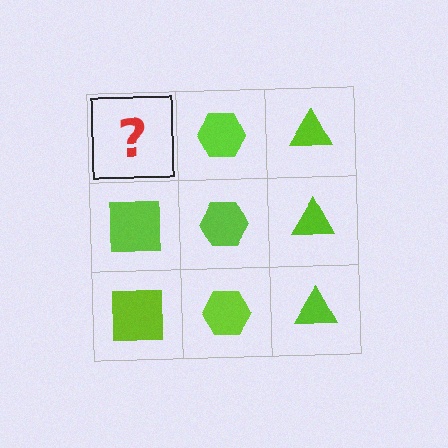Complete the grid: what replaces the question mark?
The question mark should be replaced with a lime square.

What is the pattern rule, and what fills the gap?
The rule is that each column has a consistent shape. The gap should be filled with a lime square.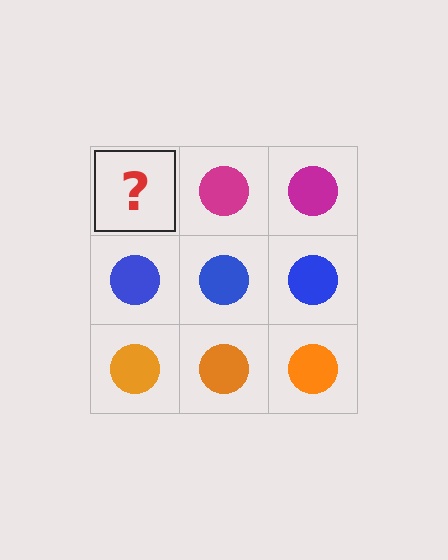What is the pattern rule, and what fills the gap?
The rule is that each row has a consistent color. The gap should be filled with a magenta circle.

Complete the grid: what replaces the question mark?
The question mark should be replaced with a magenta circle.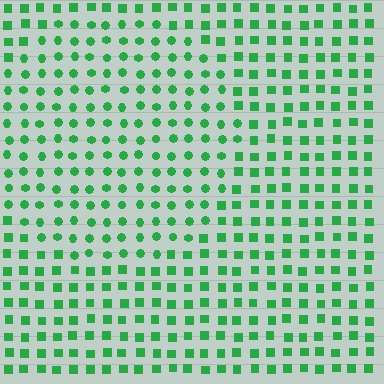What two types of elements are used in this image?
The image uses circles inside the circle region and squares outside it.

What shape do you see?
I see a circle.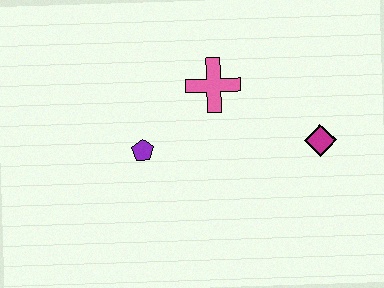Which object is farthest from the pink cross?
The magenta diamond is farthest from the pink cross.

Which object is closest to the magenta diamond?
The pink cross is closest to the magenta diamond.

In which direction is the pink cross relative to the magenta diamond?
The pink cross is to the left of the magenta diamond.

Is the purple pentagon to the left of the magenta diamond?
Yes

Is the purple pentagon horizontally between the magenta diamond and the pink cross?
No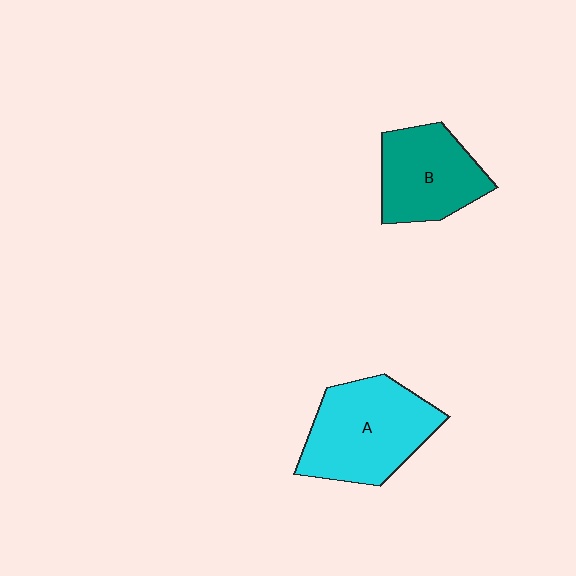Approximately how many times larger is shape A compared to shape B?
Approximately 1.3 times.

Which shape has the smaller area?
Shape B (teal).